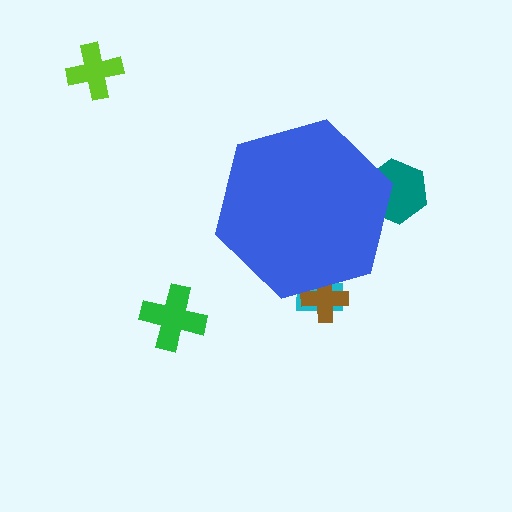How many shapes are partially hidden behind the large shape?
3 shapes are partially hidden.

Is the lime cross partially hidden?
No, the lime cross is fully visible.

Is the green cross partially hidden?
No, the green cross is fully visible.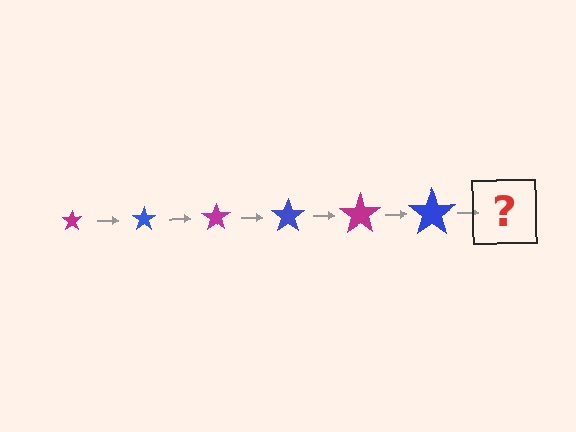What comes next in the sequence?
The next element should be a magenta star, larger than the previous one.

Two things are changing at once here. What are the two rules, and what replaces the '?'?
The two rules are that the star grows larger each step and the color cycles through magenta and blue. The '?' should be a magenta star, larger than the previous one.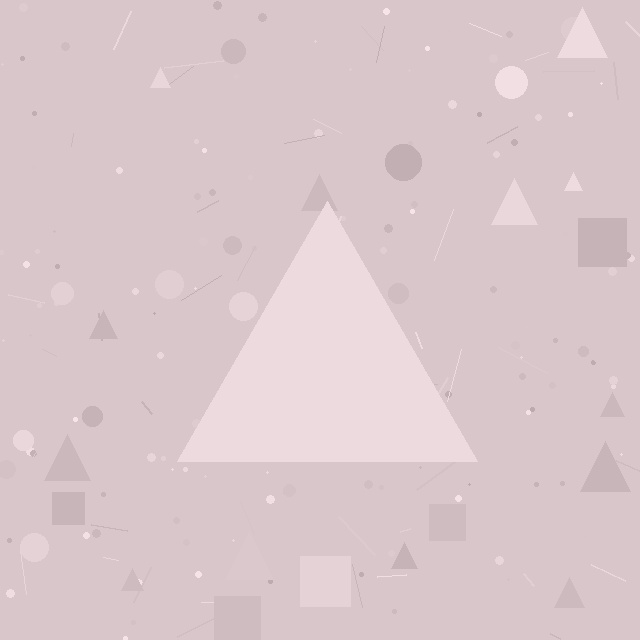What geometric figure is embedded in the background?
A triangle is embedded in the background.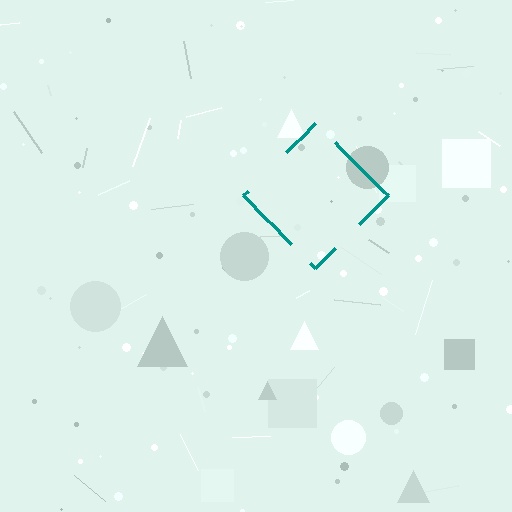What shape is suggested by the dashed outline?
The dashed outline suggests a diamond.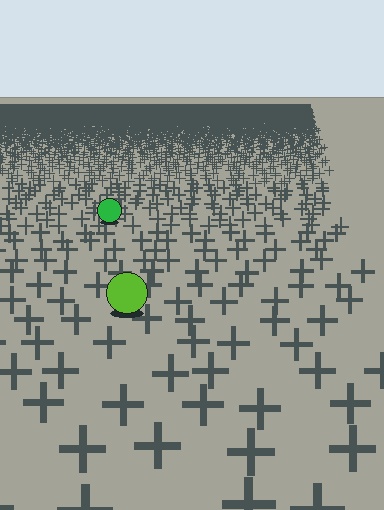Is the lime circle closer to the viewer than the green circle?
Yes. The lime circle is closer — you can tell from the texture gradient: the ground texture is coarser near it.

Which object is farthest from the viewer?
The green circle is farthest from the viewer. It appears smaller and the ground texture around it is denser.